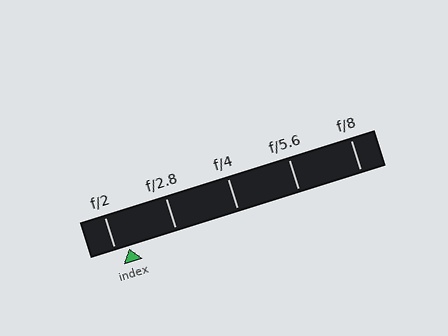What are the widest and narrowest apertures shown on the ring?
The widest aperture shown is f/2 and the narrowest is f/8.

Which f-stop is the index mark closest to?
The index mark is closest to f/2.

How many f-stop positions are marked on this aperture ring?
There are 5 f-stop positions marked.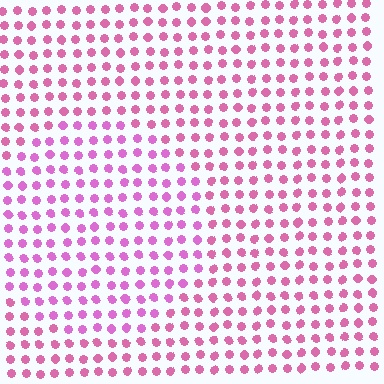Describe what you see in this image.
The image is filled with small pink elements in a uniform arrangement. A circle-shaped region is visible where the elements are tinted to a slightly different hue, forming a subtle color boundary.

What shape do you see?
I see a circle.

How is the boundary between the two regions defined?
The boundary is defined purely by a slight shift in hue (about 21 degrees). Spacing, size, and orientation are identical on both sides.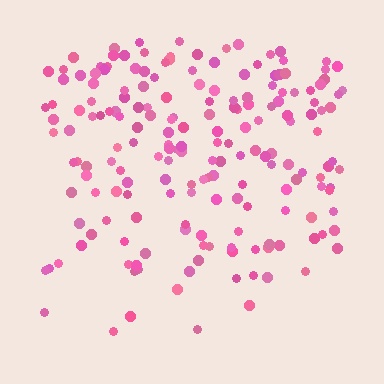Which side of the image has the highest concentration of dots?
The top.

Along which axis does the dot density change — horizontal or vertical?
Vertical.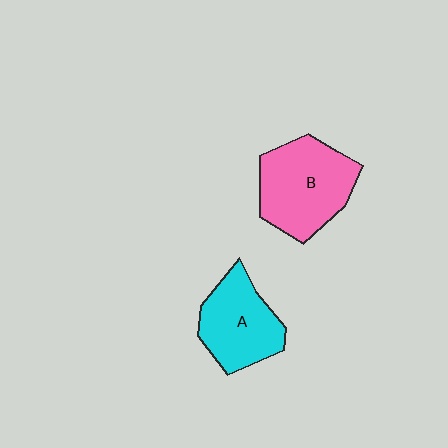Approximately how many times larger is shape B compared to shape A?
Approximately 1.2 times.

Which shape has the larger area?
Shape B (pink).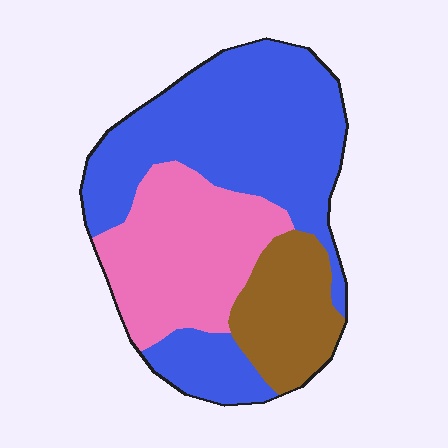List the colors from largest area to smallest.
From largest to smallest: blue, pink, brown.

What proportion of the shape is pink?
Pink takes up between a sixth and a third of the shape.